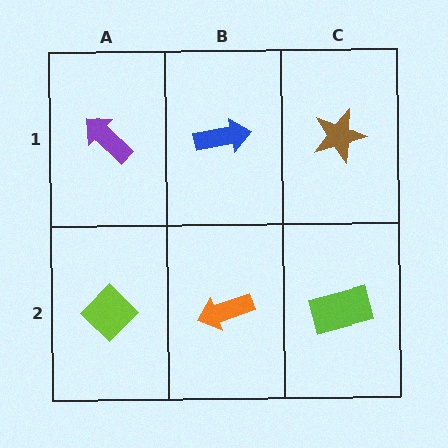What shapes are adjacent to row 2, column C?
A brown star (row 1, column C), an orange arrow (row 2, column B).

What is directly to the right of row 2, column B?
A lime rectangle.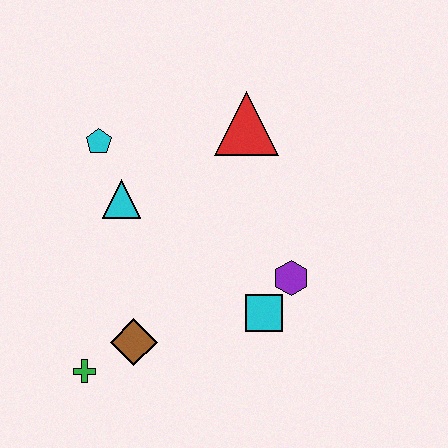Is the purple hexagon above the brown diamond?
Yes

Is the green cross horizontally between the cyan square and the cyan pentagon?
No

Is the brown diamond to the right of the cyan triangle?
Yes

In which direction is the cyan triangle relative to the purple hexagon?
The cyan triangle is to the left of the purple hexagon.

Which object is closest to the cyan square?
The purple hexagon is closest to the cyan square.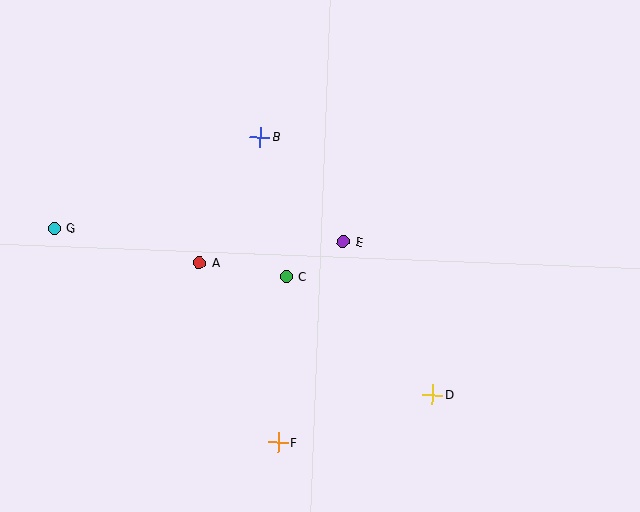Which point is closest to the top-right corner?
Point E is closest to the top-right corner.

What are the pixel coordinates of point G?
Point G is at (54, 228).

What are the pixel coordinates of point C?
Point C is at (286, 276).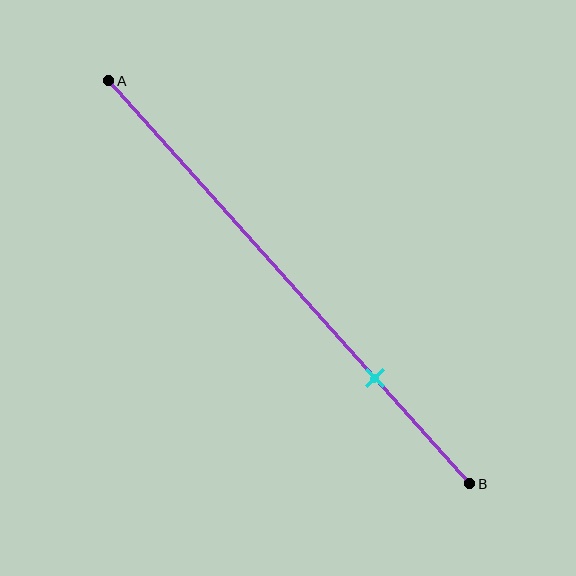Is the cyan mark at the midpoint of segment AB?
No, the mark is at about 75% from A, not at the 50% midpoint.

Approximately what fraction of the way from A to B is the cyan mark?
The cyan mark is approximately 75% of the way from A to B.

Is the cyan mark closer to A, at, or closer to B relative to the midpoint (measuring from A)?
The cyan mark is closer to point B than the midpoint of segment AB.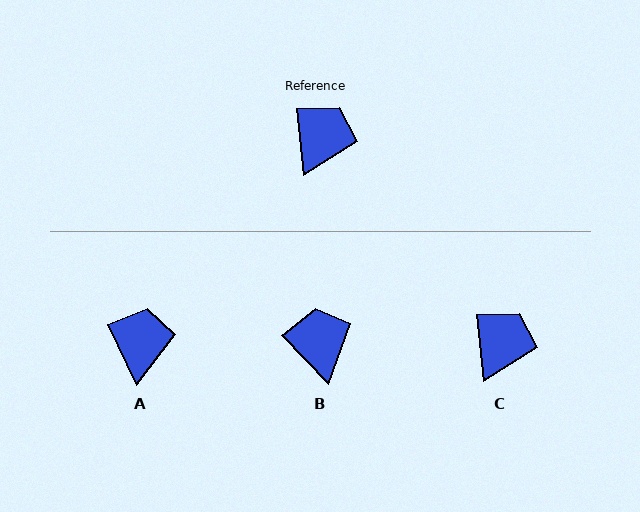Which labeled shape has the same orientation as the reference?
C.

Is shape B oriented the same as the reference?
No, it is off by about 38 degrees.